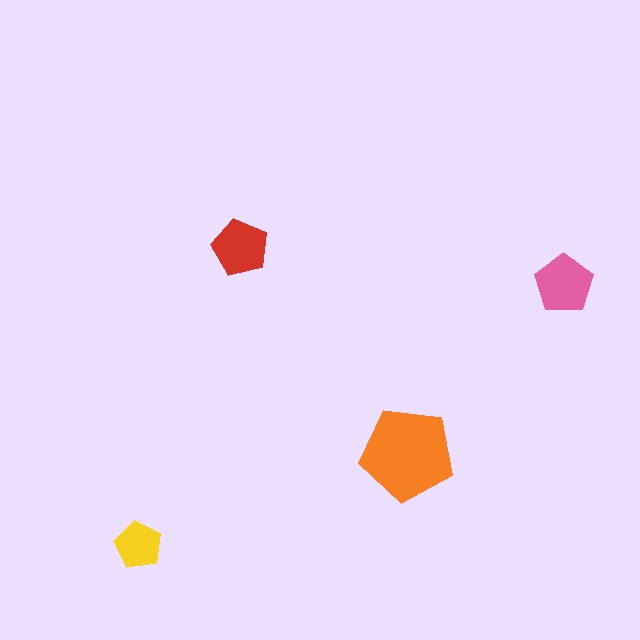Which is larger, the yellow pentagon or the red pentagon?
The red one.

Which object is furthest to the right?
The pink pentagon is rightmost.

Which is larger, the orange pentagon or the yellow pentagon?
The orange one.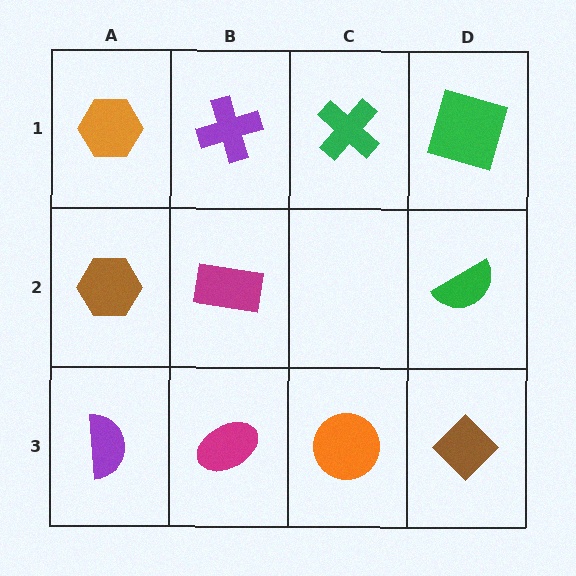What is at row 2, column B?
A magenta rectangle.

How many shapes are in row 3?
4 shapes.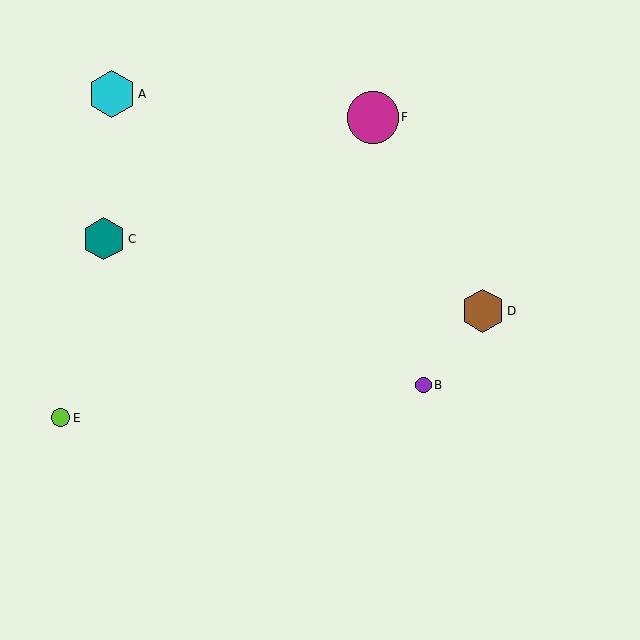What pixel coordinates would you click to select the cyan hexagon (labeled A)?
Click at (112, 94) to select the cyan hexagon A.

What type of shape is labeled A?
Shape A is a cyan hexagon.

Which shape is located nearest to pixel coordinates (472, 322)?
The brown hexagon (labeled D) at (483, 311) is nearest to that location.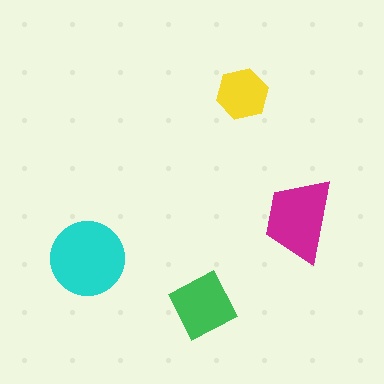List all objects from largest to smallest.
The cyan circle, the magenta trapezoid, the green diamond, the yellow hexagon.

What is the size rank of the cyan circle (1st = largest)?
1st.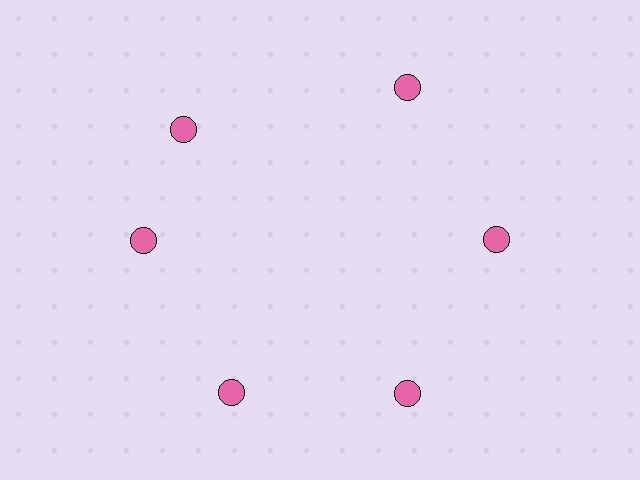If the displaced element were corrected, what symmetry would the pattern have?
It would have 6-fold rotational symmetry — the pattern would map onto itself every 60 degrees.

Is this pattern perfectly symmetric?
No. The 6 pink circles are arranged in a ring, but one element near the 11 o'clock position is rotated out of alignment along the ring, breaking the 6-fold rotational symmetry.